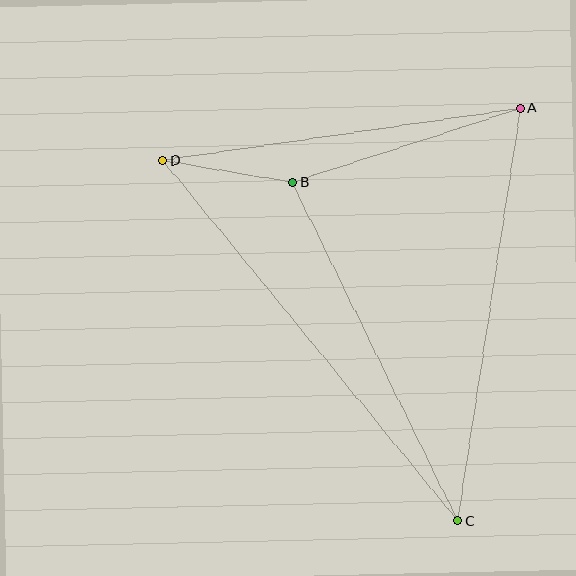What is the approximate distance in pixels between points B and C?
The distance between B and C is approximately 378 pixels.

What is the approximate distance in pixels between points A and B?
The distance between A and B is approximately 240 pixels.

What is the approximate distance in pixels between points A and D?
The distance between A and D is approximately 361 pixels.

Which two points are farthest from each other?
Points C and D are farthest from each other.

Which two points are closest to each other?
Points B and D are closest to each other.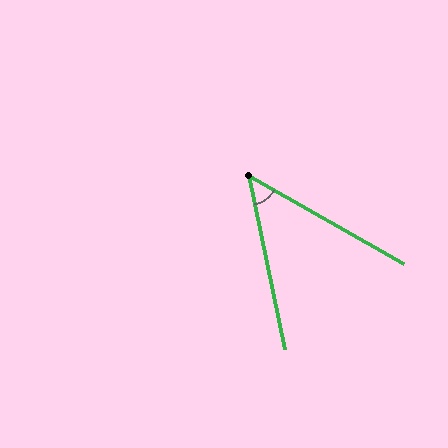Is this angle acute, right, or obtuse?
It is acute.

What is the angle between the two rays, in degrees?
Approximately 49 degrees.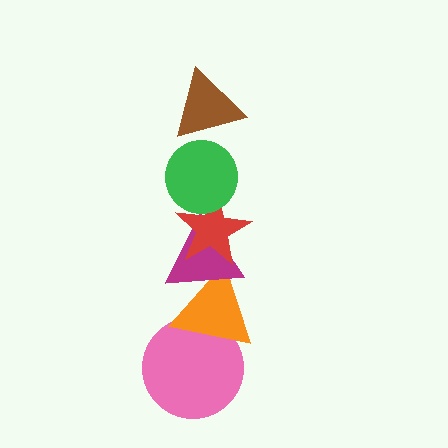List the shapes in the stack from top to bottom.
From top to bottom: the brown triangle, the green circle, the red star, the magenta triangle, the orange triangle, the pink circle.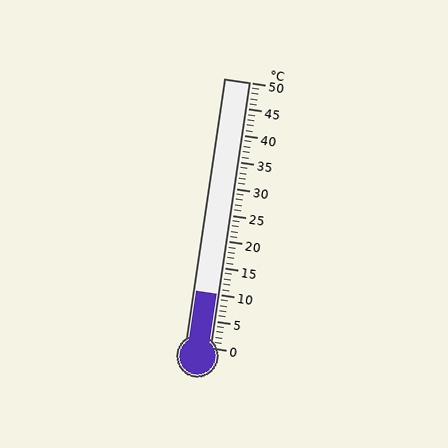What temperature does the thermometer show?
The thermometer shows approximately 10°C.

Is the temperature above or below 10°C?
The temperature is at 10°C.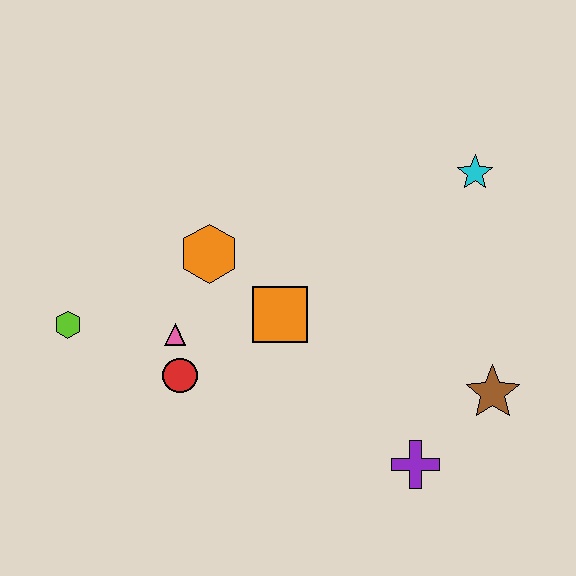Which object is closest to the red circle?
The pink triangle is closest to the red circle.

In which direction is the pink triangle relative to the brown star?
The pink triangle is to the left of the brown star.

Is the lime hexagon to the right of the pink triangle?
No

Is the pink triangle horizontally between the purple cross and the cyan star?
No